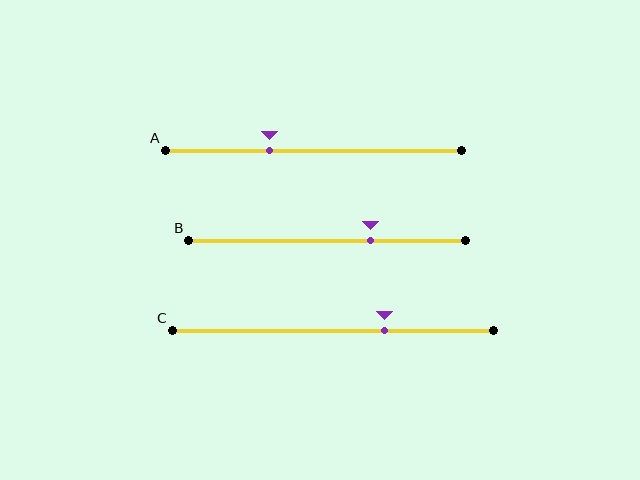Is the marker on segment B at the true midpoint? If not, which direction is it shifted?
No, the marker on segment B is shifted to the right by about 16% of the segment length.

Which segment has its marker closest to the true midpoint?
Segment A has its marker closest to the true midpoint.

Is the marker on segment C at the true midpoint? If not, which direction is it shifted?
No, the marker on segment C is shifted to the right by about 16% of the segment length.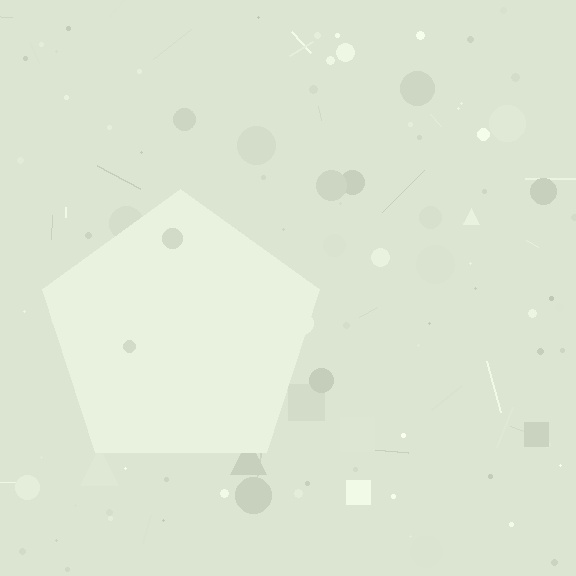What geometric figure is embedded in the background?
A pentagon is embedded in the background.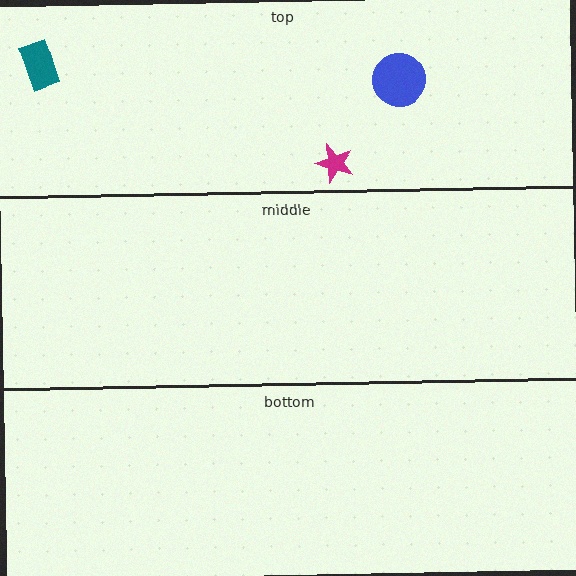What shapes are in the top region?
The magenta star, the teal rectangle, the blue circle.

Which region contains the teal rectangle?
The top region.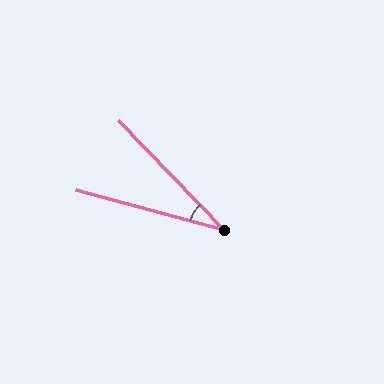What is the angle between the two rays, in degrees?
Approximately 31 degrees.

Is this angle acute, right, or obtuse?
It is acute.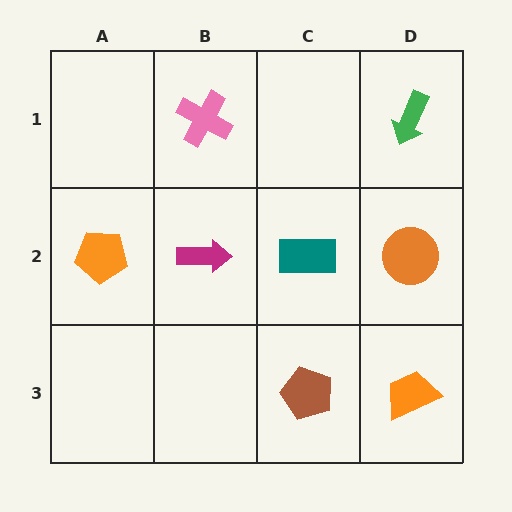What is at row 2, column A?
An orange pentagon.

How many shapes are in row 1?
2 shapes.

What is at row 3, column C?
A brown pentagon.